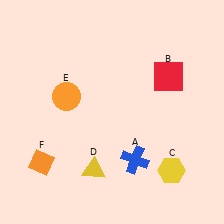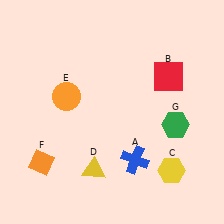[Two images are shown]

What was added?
A green hexagon (G) was added in Image 2.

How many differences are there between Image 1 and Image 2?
There is 1 difference between the two images.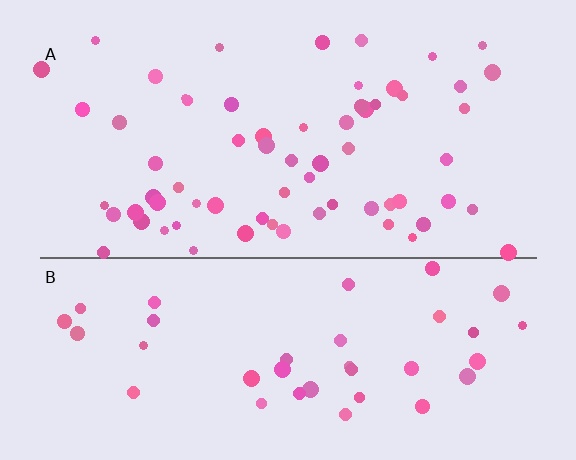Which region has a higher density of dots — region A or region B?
A (the top).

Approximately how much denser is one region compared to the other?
Approximately 1.6× — region A over region B.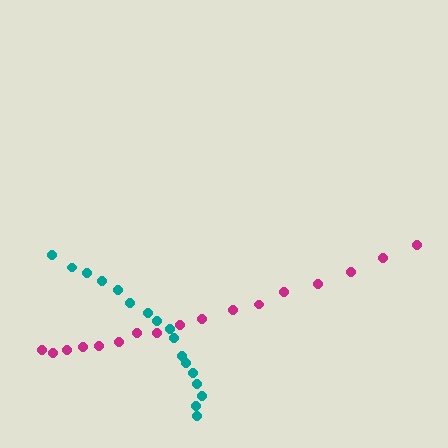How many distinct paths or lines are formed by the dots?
There are 2 distinct paths.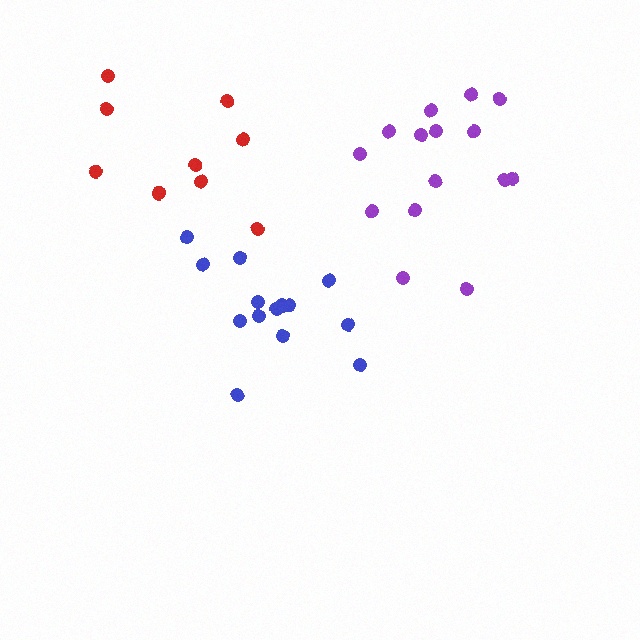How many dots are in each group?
Group 1: 14 dots, Group 2: 15 dots, Group 3: 9 dots (38 total).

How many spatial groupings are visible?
There are 3 spatial groupings.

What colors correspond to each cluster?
The clusters are colored: blue, purple, red.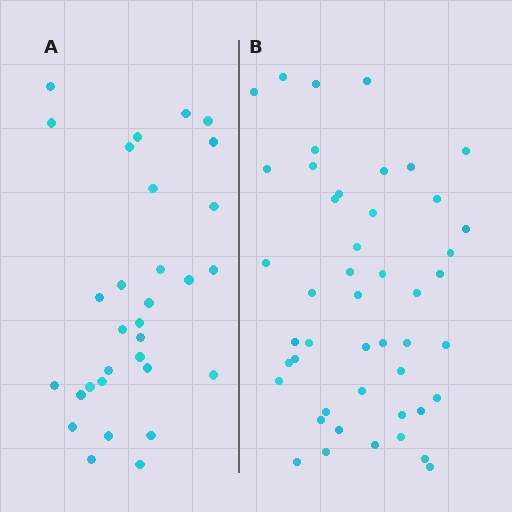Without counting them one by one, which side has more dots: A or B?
Region B (the right region) has more dots.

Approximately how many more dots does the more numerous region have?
Region B has approximately 15 more dots than region A.